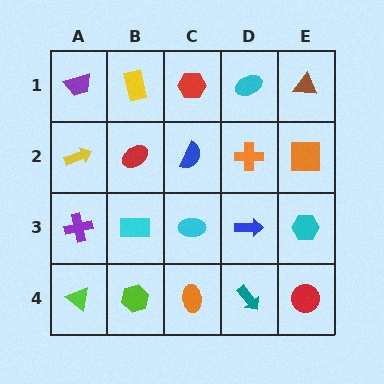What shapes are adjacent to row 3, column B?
A red ellipse (row 2, column B), a lime hexagon (row 4, column B), a purple cross (row 3, column A), a cyan ellipse (row 3, column C).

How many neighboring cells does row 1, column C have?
3.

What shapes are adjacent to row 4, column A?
A purple cross (row 3, column A), a lime hexagon (row 4, column B).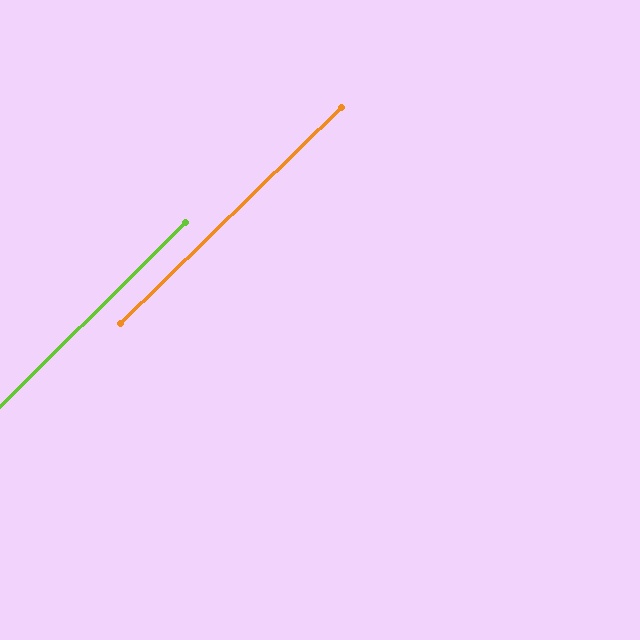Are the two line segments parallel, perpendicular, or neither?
Parallel — their directions differ by only 0.3°.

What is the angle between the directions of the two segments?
Approximately 0 degrees.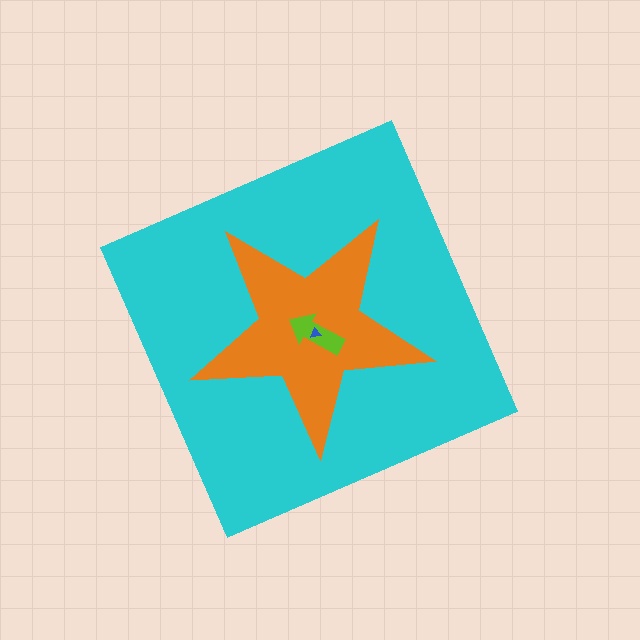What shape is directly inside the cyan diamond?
The orange star.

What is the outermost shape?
The cyan diamond.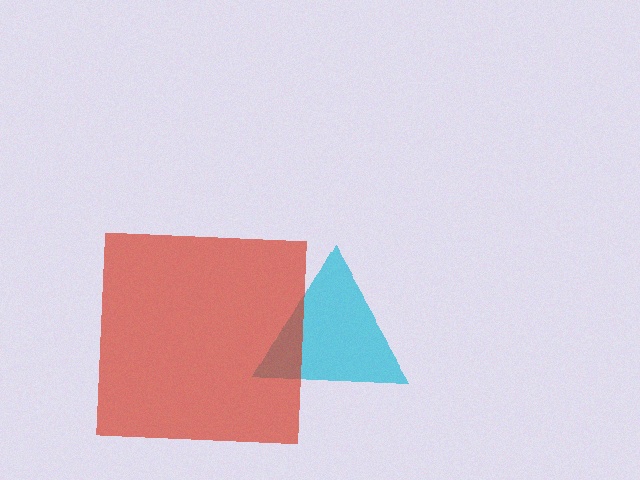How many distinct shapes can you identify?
There are 2 distinct shapes: a cyan triangle, a red square.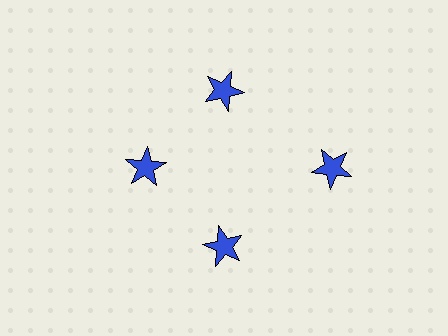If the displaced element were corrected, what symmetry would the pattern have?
It would have 4-fold rotational symmetry — the pattern would map onto itself every 90 degrees.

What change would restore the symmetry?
The symmetry would be restored by moving it inward, back onto the ring so that all 4 stars sit at equal angles and equal distance from the center.